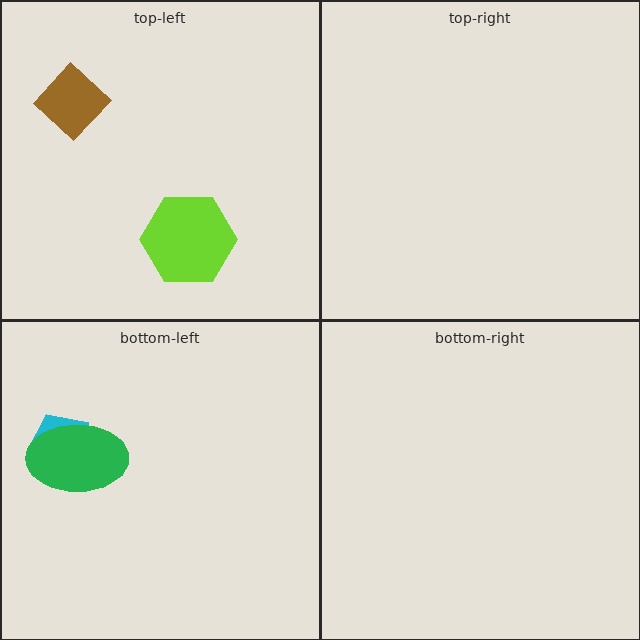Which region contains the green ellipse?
The bottom-left region.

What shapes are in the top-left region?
The lime hexagon, the brown diamond.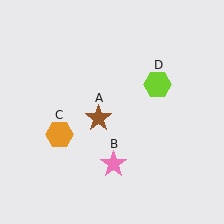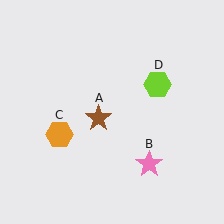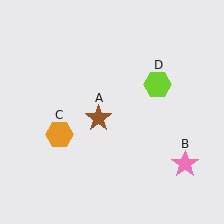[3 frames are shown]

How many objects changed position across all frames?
1 object changed position: pink star (object B).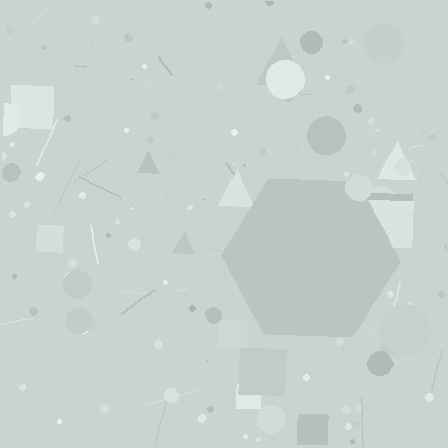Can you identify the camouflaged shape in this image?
The camouflaged shape is a hexagon.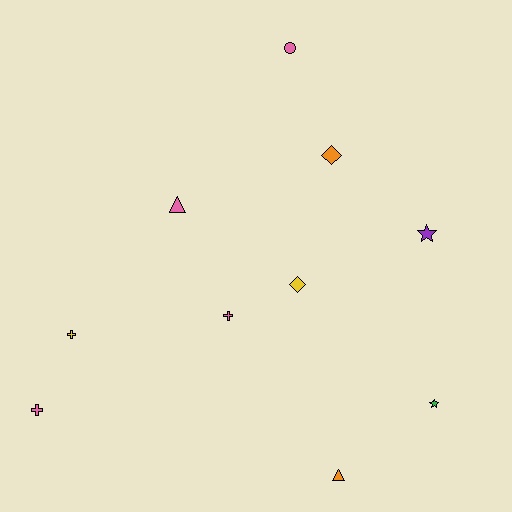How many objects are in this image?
There are 10 objects.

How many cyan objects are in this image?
There are no cyan objects.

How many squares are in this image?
There are no squares.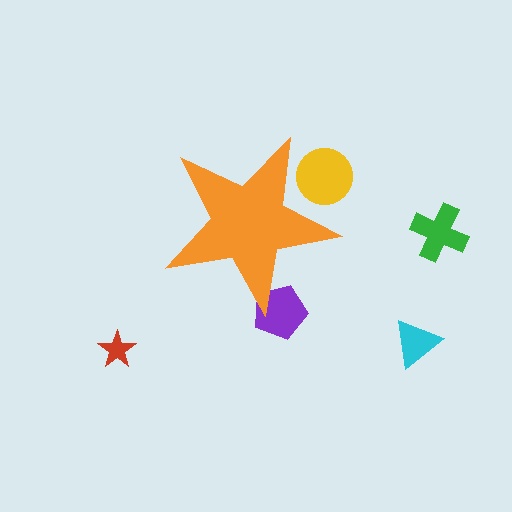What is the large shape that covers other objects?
An orange star.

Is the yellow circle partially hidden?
Yes, the yellow circle is partially hidden behind the orange star.